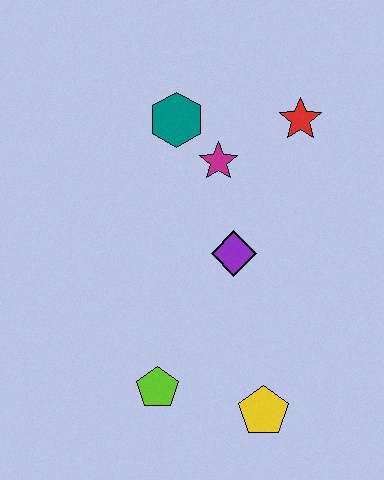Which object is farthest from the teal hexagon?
The yellow pentagon is farthest from the teal hexagon.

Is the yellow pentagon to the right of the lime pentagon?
Yes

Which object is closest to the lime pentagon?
The yellow pentagon is closest to the lime pentagon.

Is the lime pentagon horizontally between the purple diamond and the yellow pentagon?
No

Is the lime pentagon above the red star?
No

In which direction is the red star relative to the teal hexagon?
The red star is to the right of the teal hexagon.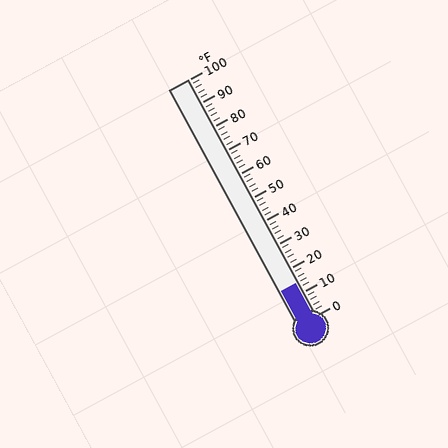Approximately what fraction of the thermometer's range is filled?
The thermometer is filled to approximately 15% of its range.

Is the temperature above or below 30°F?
The temperature is below 30°F.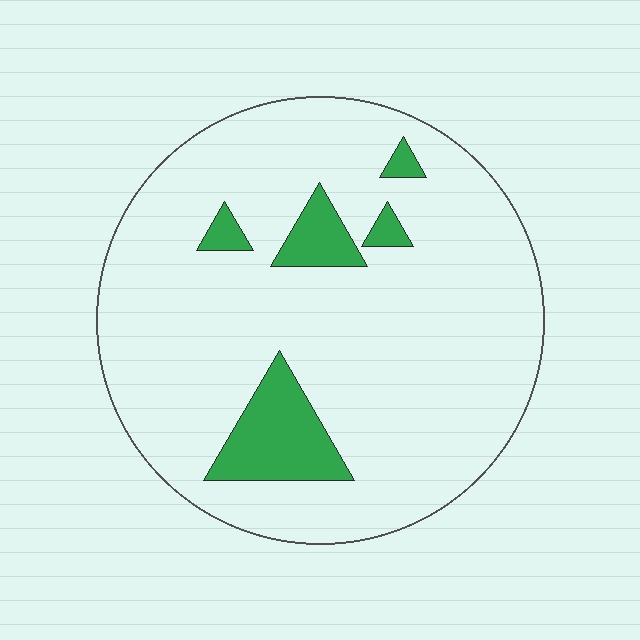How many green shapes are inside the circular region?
5.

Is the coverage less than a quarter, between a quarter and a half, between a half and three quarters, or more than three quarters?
Less than a quarter.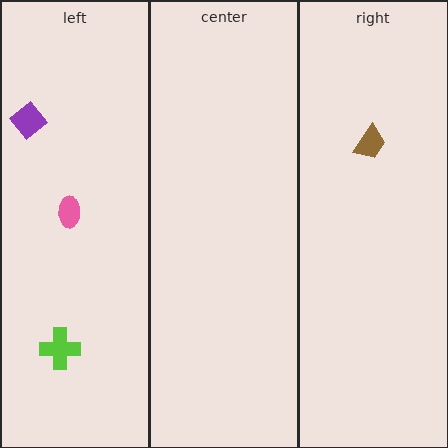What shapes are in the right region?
The brown trapezoid.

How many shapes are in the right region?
1.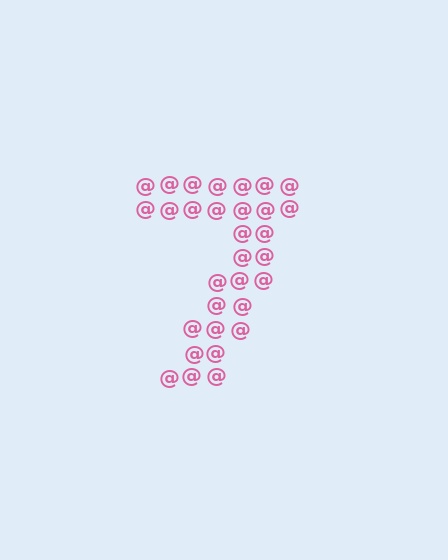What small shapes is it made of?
It is made of small at signs.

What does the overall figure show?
The overall figure shows the digit 7.